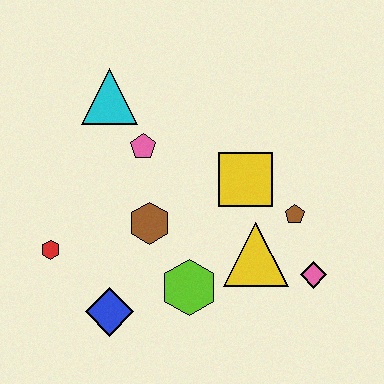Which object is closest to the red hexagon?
The blue diamond is closest to the red hexagon.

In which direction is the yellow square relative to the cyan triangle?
The yellow square is to the right of the cyan triangle.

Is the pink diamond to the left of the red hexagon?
No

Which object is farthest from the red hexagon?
The pink diamond is farthest from the red hexagon.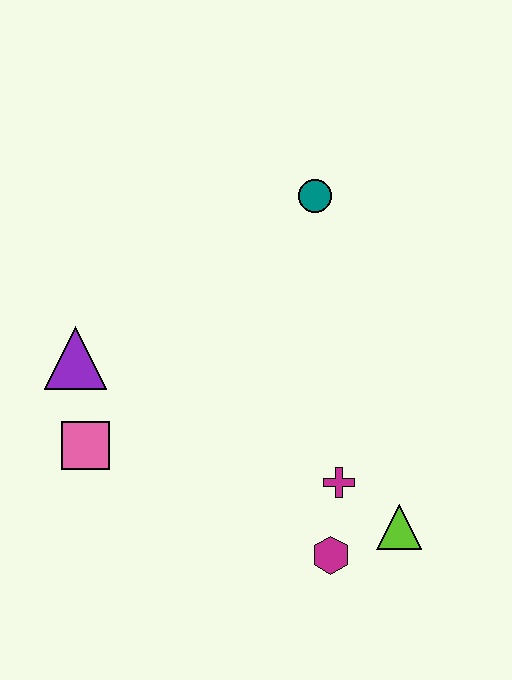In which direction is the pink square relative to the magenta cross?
The pink square is to the left of the magenta cross.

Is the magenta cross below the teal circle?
Yes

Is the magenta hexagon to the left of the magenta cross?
Yes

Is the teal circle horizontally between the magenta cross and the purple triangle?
Yes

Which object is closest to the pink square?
The purple triangle is closest to the pink square.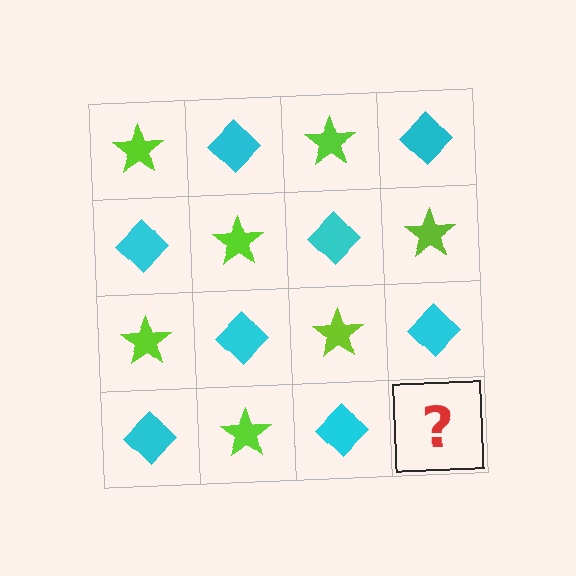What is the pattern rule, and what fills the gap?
The rule is that it alternates lime star and cyan diamond in a checkerboard pattern. The gap should be filled with a lime star.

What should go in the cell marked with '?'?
The missing cell should contain a lime star.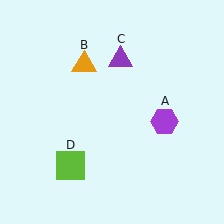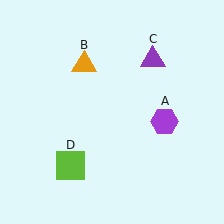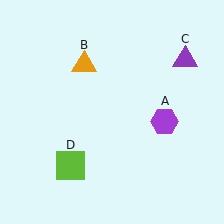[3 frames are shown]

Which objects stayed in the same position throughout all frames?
Purple hexagon (object A) and orange triangle (object B) and lime square (object D) remained stationary.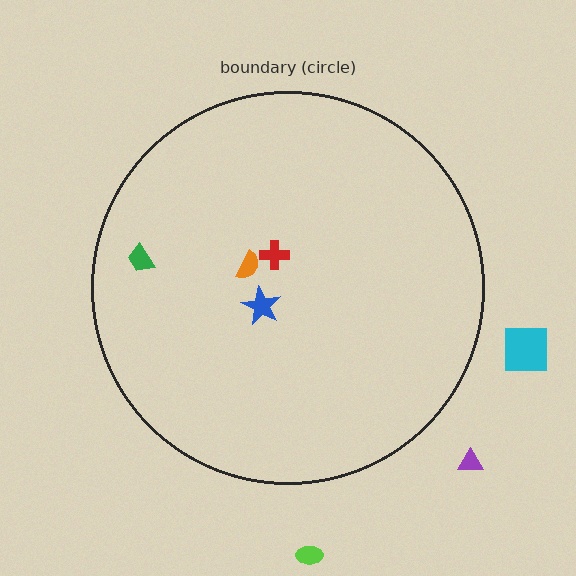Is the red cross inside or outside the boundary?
Inside.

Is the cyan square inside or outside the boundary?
Outside.